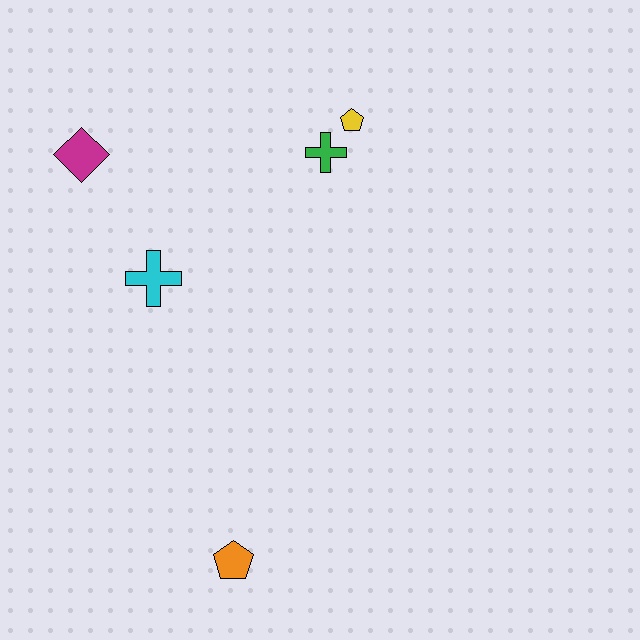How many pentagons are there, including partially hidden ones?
There are 2 pentagons.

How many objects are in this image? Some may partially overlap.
There are 5 objects.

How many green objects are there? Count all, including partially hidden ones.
There is 1 green object.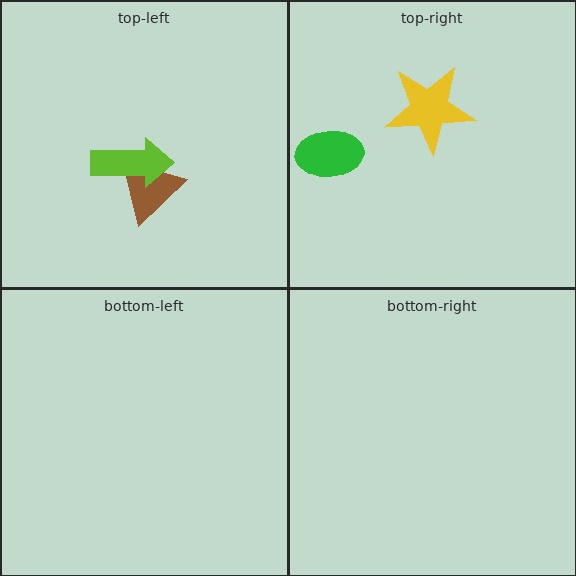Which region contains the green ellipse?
The top-right region.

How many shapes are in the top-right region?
2.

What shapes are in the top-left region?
The brown triangle, the lime arrow.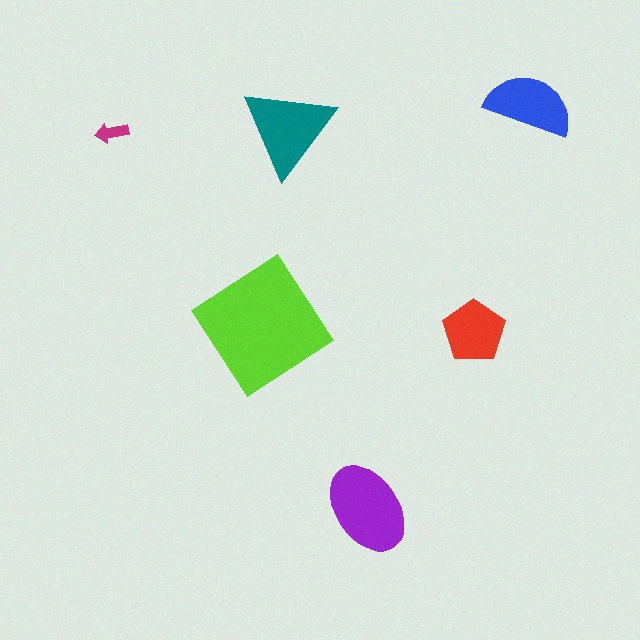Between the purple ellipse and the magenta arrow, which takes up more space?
The purple ellipse.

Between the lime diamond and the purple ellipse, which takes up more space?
The lime diamond.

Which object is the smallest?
The magenta arrow.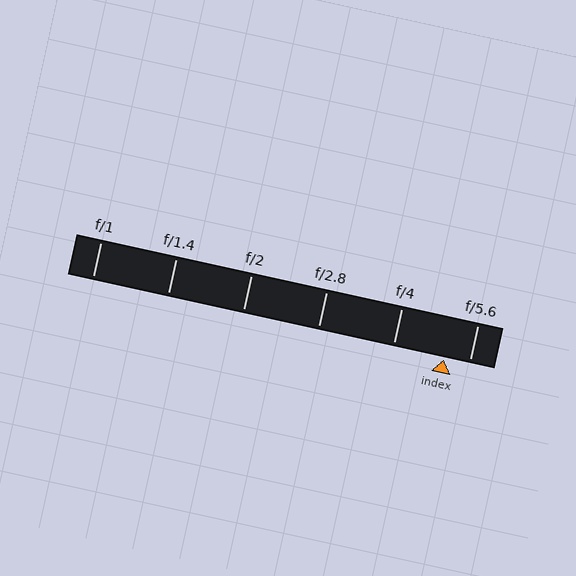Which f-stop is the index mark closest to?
The index mark is closest to f/5.6.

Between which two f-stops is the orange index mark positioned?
The index mark is between f/4 and f/5.6.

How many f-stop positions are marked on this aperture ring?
There are 6 f-stop positions marked.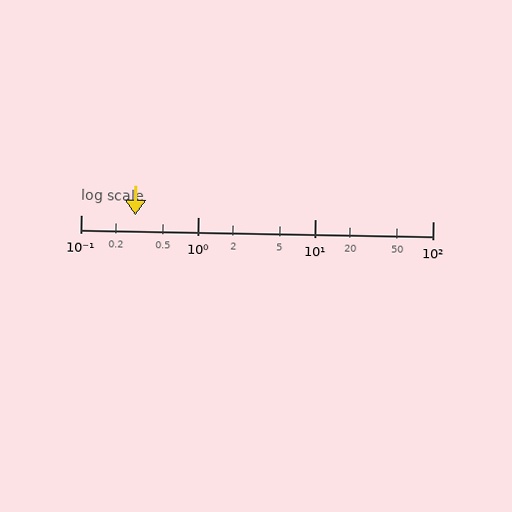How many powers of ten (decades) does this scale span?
The scale spans 3 decades, from 0.1 to 100.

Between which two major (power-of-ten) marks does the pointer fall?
The pointer is between 0.1 and 1.